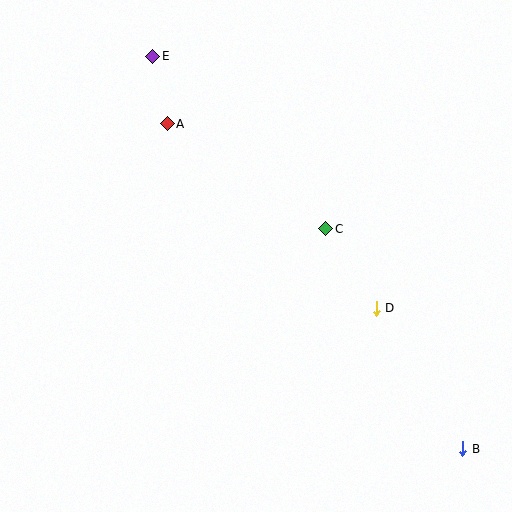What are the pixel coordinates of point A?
Point A is at (167, 124).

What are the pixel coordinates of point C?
Point C is at (326, 229).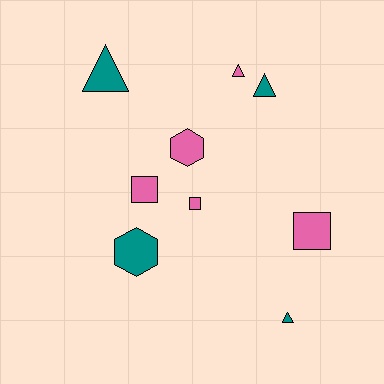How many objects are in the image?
There are 9 objects.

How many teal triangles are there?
There are 3 teal triangles.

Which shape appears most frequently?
Triangle, with 4 objects.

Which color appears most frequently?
Pink, with 5 objects.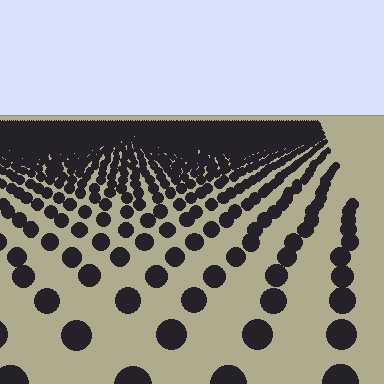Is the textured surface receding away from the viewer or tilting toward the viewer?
The surface is receding away from the viewer. Texture elements get smaller and denser toward the top.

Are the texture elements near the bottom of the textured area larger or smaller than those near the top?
Larger. Near the bottom, elements are closer to the viewer and appear at a bigger on-screen size.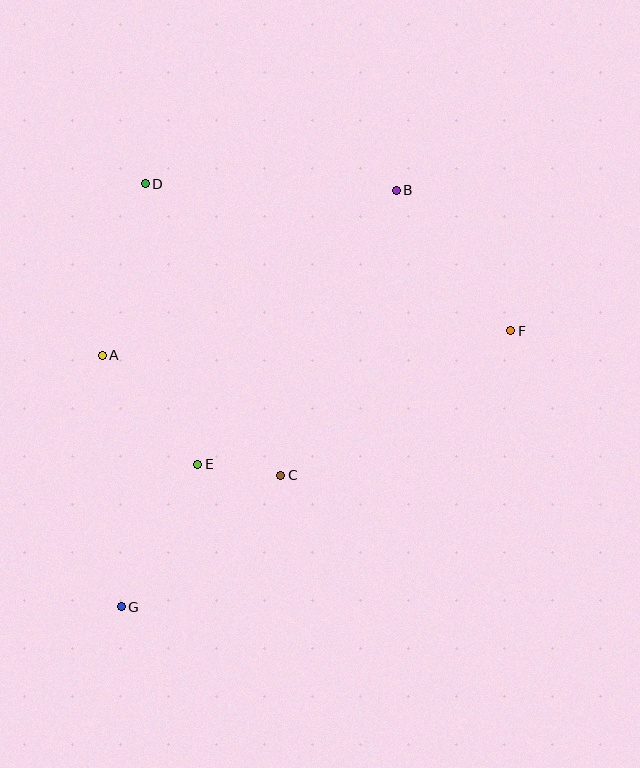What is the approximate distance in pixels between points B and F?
The distance between B and F is approximately 181 pixels.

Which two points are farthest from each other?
Points B and G are farthest from each other.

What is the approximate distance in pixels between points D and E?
The distance between D and E is approximately 285 pixels.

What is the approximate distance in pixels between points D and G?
The distance between D and G is approximately 424 pixels.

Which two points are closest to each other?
Points C and E are closest to each other.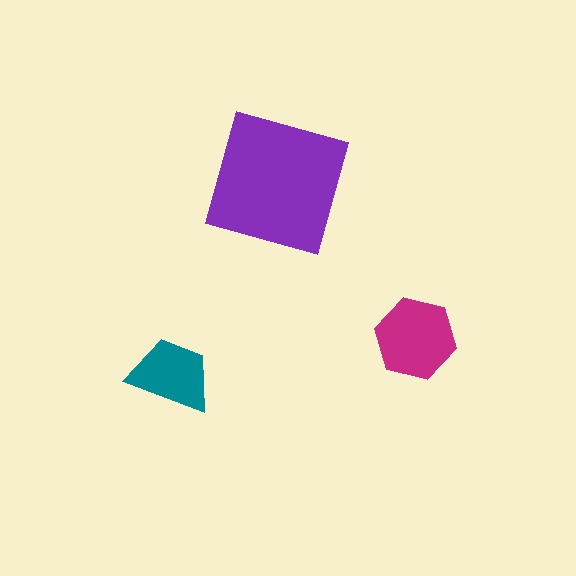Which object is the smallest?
The teal trapezoid.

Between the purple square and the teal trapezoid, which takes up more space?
The purple square.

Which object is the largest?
The purple square.